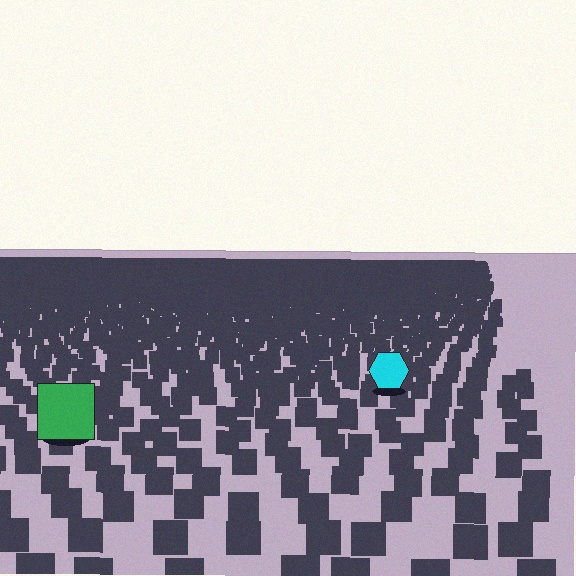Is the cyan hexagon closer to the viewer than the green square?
No. The green square is closer — you can tell from the texture gradient: the ground texture is coarser near it.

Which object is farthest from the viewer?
The cyan hexagon is farthest from the viewer. It appears smaller and the ground texture around it is denser.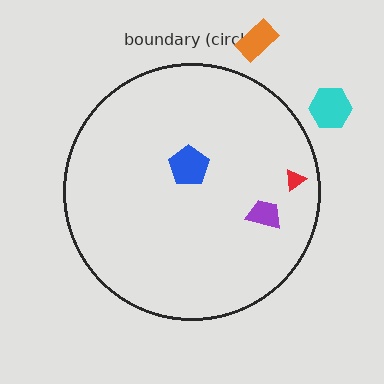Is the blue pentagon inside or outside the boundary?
Inside.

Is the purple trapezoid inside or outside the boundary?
Inside.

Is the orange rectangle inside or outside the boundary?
Outside.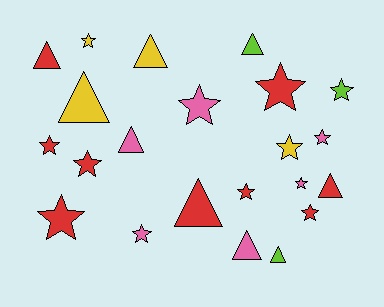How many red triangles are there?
There are 3 red triangles.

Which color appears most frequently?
Red, with 9 objects.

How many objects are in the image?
There are 22 objects.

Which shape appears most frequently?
Star, with 13 objects.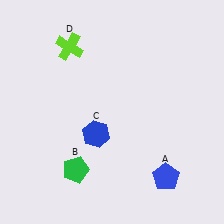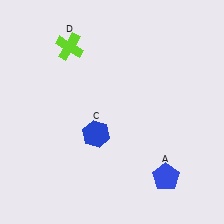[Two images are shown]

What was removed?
The green pentagon (B) was removed in Image 2.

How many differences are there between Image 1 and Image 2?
There is 1 difference between the two images.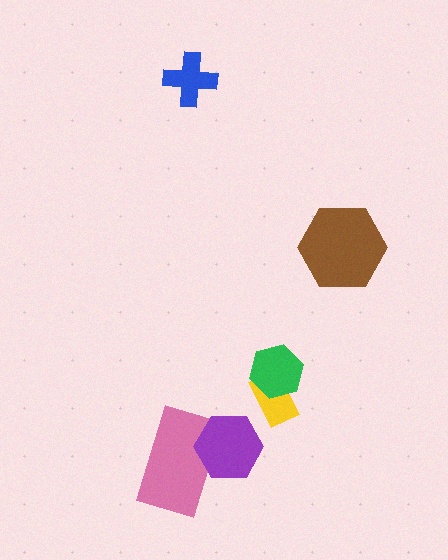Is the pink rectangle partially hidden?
Yes, it is partially covered by another shape.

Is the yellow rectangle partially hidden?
Yes, it is partially covered by another shape.